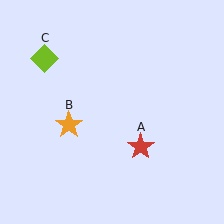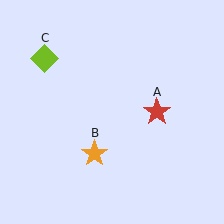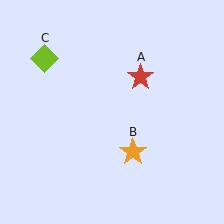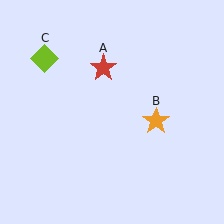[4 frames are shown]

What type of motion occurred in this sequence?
The red star (object A), orange star (object B) rotated counterclockwise around the center of the scene.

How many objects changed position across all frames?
2 objects changed position: red star (object A), orange star (object B).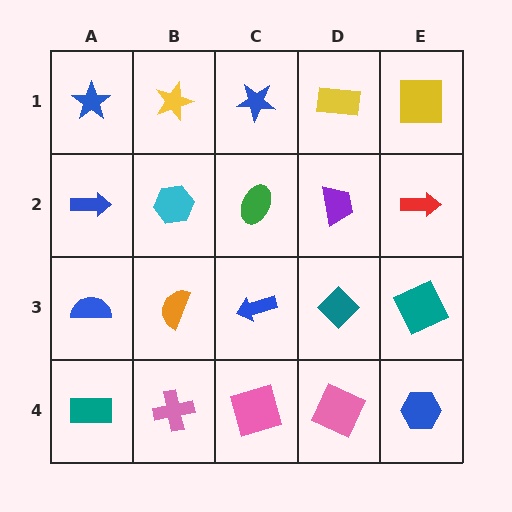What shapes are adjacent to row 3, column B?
A cyan hexagon (row 2, column B), a pink cross (row 4, column B), a blue semicircle (row 3, column A), a blue arrow (row 3, column C).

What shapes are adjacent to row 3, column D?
A purple trapezoid (row 2, column D), a pink square (row 4, column D), a blue arrow (row 3, column C), a teal square (row 3, column E).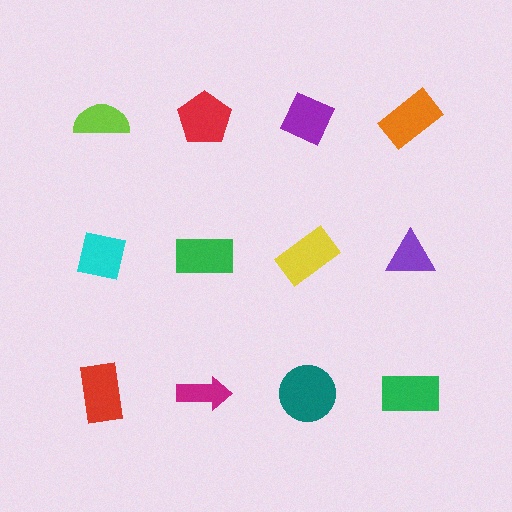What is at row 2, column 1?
A cyan square.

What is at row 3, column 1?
A red rectangle.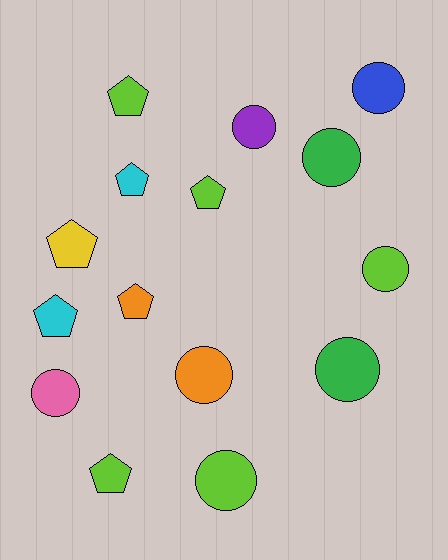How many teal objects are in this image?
There are no teal objects.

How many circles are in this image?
There are 8 circles.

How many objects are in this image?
There are 15 objects.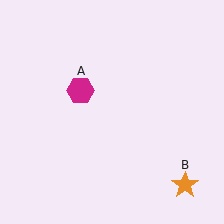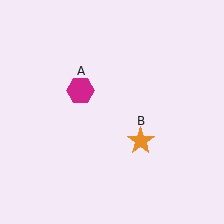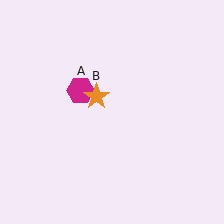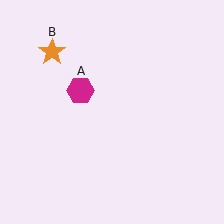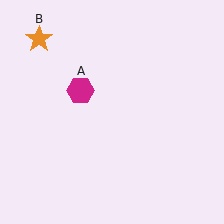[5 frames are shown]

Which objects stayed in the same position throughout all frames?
Magenta hexagon (object A) remained stationary.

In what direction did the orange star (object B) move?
The orange star (object B) moved up and to the left.